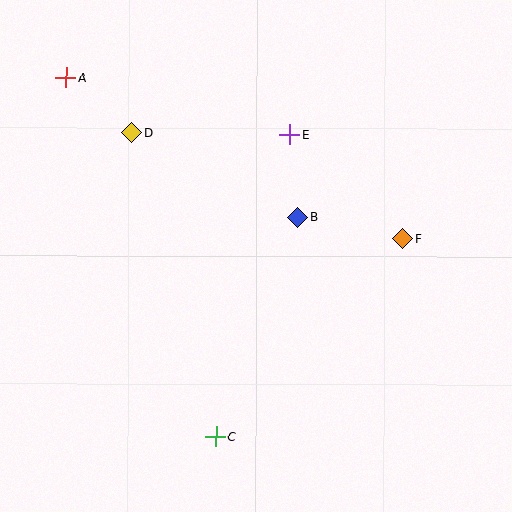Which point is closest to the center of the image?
Point B at (298, 217) is closest to the center.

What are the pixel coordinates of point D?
Point D is at (132, 132).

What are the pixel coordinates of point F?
Point F is at (403, 239).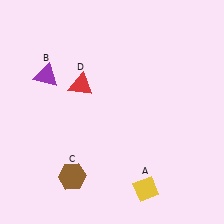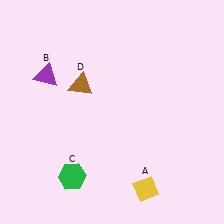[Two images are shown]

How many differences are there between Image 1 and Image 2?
There are 2 differences between the two images.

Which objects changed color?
C changed from brown to green. D changed from red to brown.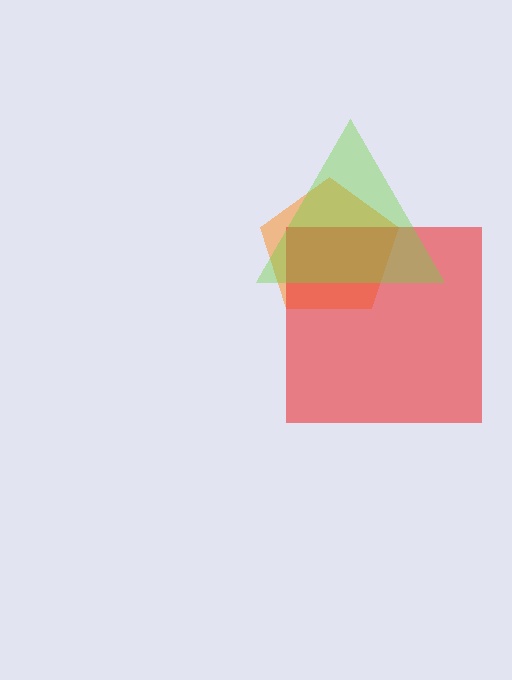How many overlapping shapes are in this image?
There are 3 overlapping shapes in the image.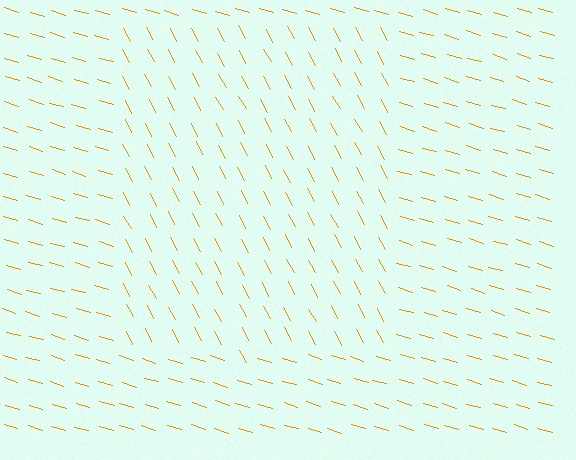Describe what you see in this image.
The image is filled with small orange line segments. A rectangle region in the image has lines oriented differently from the surrounding lines, creating a visible texture boundary.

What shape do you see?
I see a rectangle.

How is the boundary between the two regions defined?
The boundary is defined purely by a change in line orientation (approximately 45 degrees difference). All lines are the same color and thickness.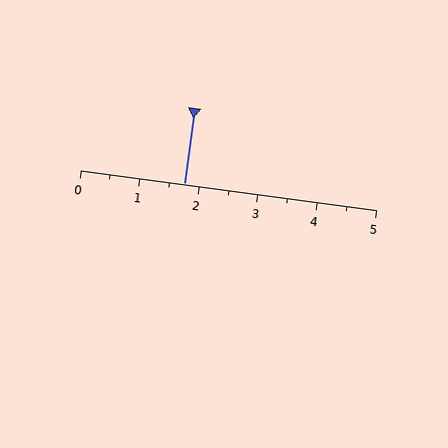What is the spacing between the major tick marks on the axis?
The major ticks are spaced 1 apart.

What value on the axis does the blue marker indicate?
The marker indicates approximately 1.8.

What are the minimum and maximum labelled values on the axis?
The axis runs from 0 to 5.